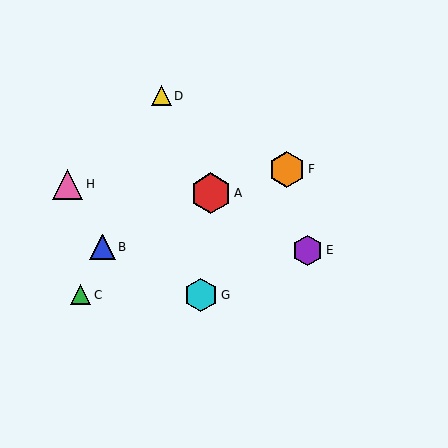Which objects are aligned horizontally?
Objects C, G are aligned horizontally.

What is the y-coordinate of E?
Object E is at y≈250.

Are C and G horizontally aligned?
Yes, both are at y≈295.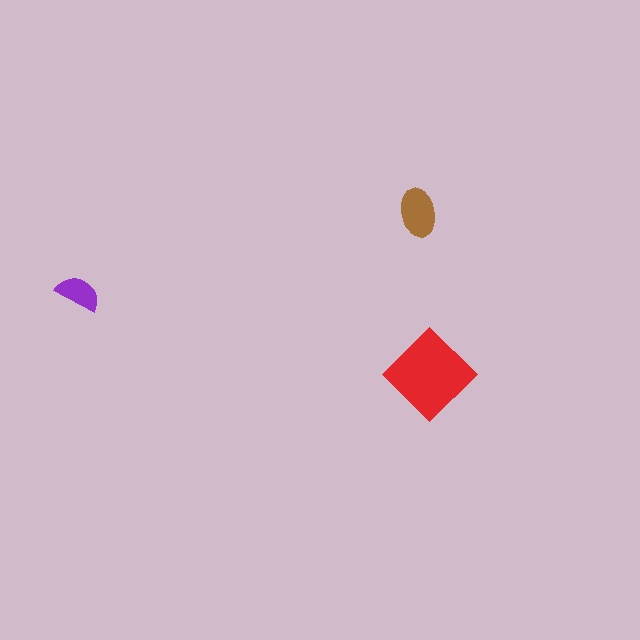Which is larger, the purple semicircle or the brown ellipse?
The brown ellipse.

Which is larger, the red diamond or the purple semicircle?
The red diamond.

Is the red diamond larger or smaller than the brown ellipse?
Larger.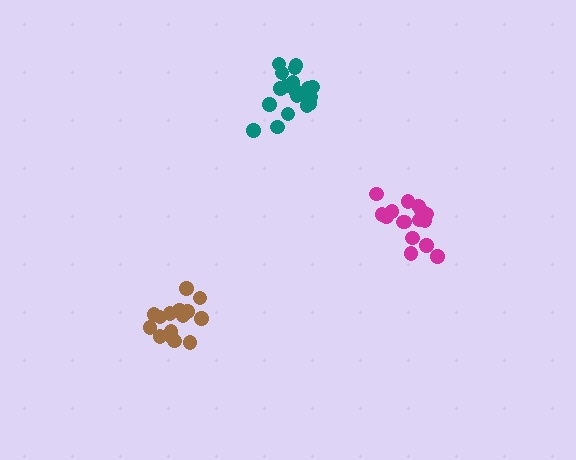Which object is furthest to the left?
The brown cluster is leftmost.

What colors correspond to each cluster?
The clusters are colored: teal, magenta, brown.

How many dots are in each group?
Group 1: 18 dots, Group 2: 17 dots, Group 3: 16 dots (51 total).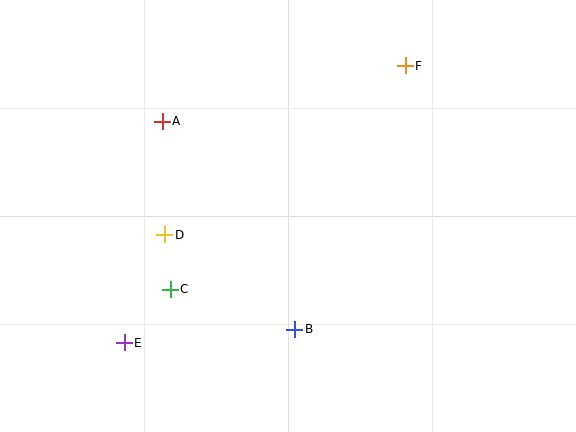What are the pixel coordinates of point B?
Point B is at (295, 329).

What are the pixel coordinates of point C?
Point C is at (170, 289).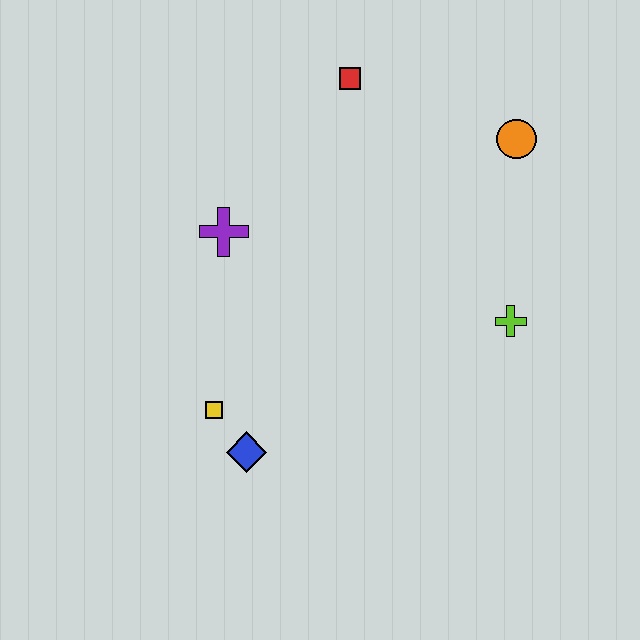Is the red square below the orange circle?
No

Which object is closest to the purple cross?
The yellow square is closest to the purple cross.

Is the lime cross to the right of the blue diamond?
Yes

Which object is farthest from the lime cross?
The yellow square is farthest from the lime cross.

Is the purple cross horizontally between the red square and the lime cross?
No